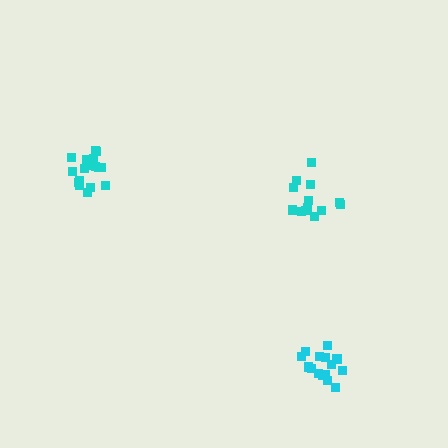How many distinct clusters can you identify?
There are 3 distinct clusters.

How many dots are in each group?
Group 1: 14 dots, Group 2: 19 dots, Group 3: 16 dots (49 total).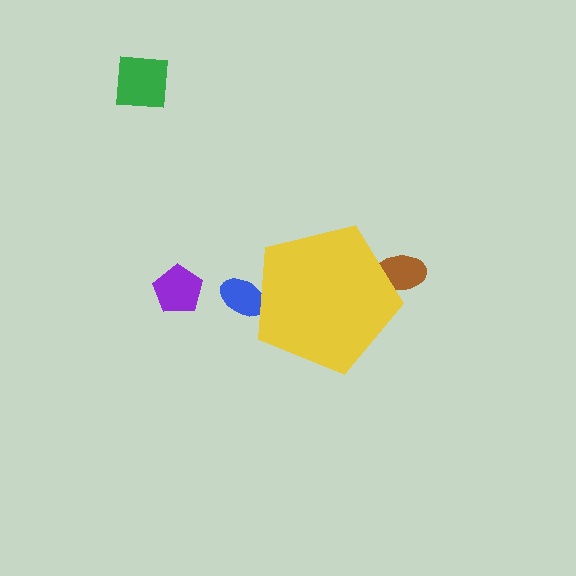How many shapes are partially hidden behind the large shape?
2 shapes are partially hidden.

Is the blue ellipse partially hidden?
Yes, the blue ellipse is partially hidden behind the yellow pentagon.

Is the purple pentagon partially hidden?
No, the purple pentagon is fully visible.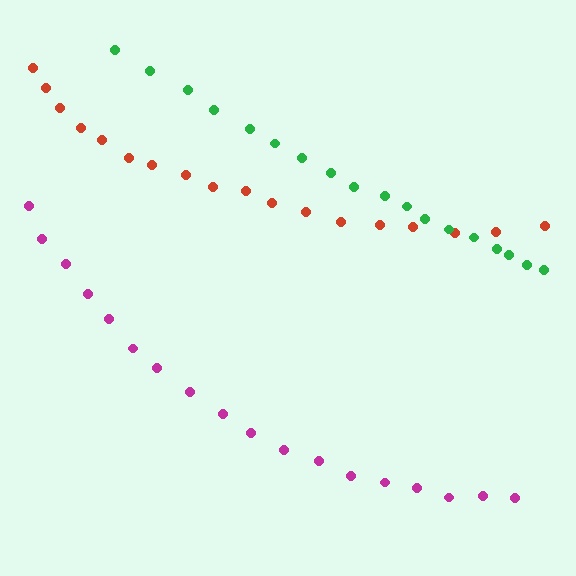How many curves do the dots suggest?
There are 3 distinct paths.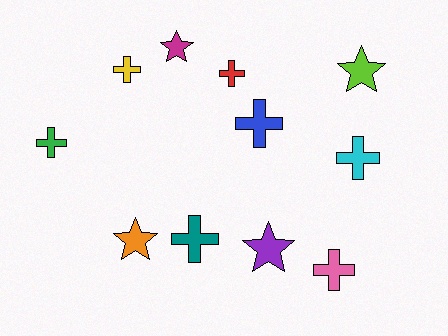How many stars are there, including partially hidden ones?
There are 4 stars.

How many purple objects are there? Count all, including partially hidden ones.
There is 1 purple object.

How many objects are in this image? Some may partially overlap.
There are 11 objects.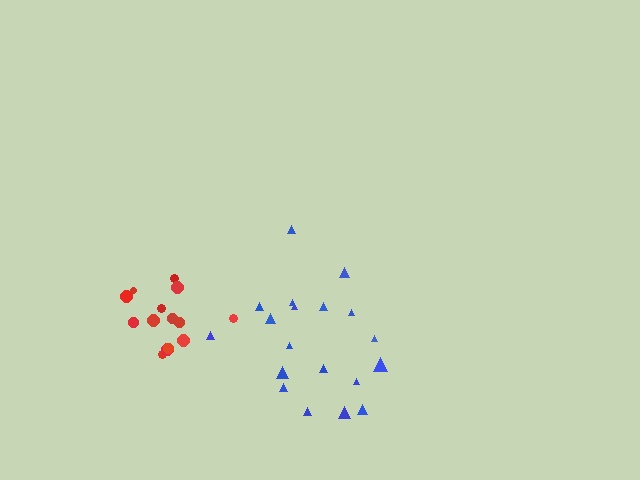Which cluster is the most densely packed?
Red.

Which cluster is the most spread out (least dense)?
Blue.